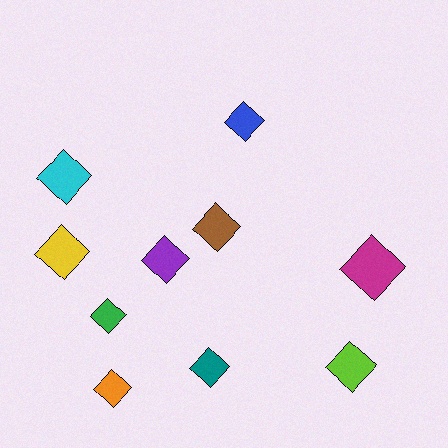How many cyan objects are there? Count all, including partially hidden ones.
There is 1 cyan object.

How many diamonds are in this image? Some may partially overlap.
There are 10 diamonds.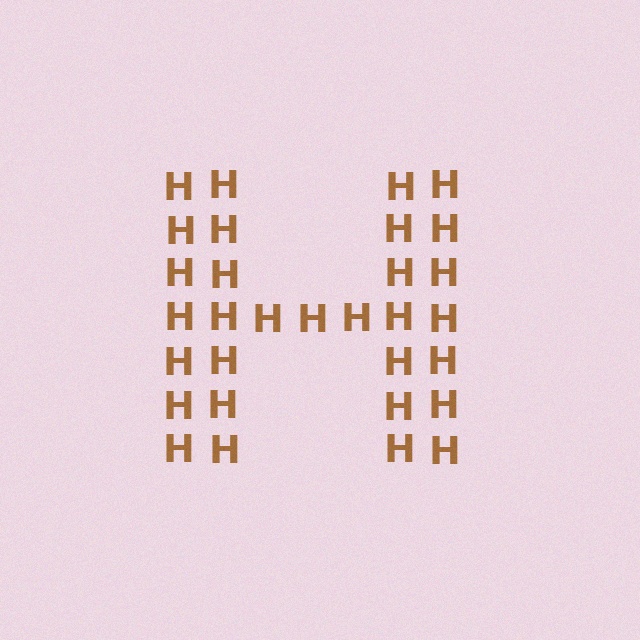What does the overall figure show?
The overall figure shows the letter H.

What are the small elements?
The small elements are letter H's.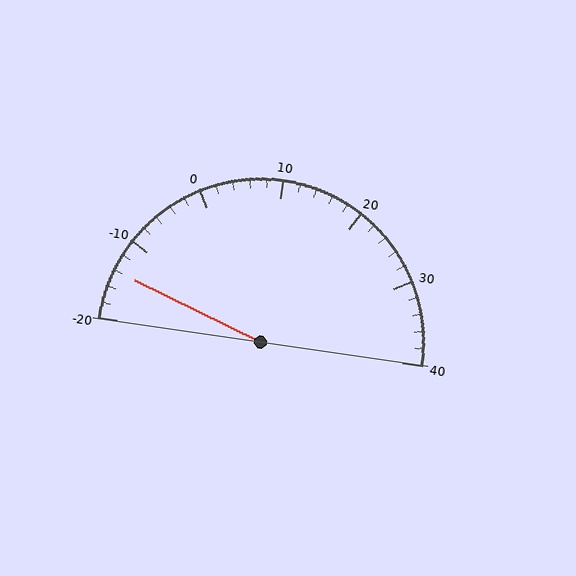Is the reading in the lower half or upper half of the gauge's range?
The reading is in the lower half of the range (-20 to 40).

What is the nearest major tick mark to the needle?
The nearest major tick mark is -10.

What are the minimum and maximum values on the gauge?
The gauge ranges from -20 to 40.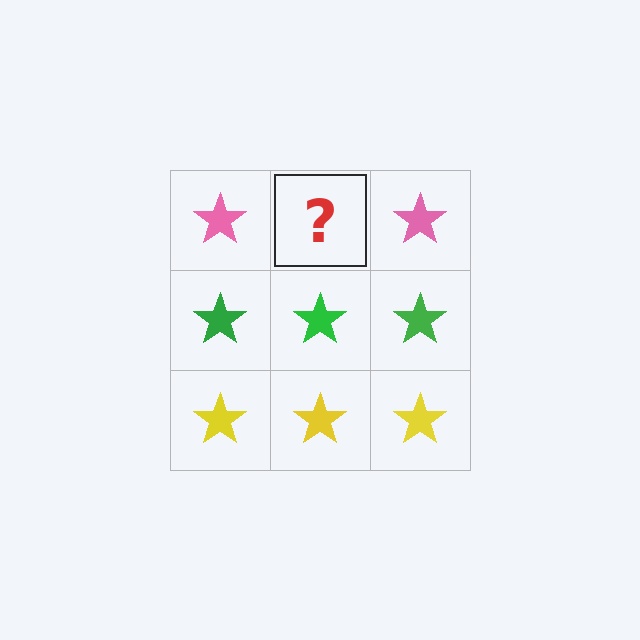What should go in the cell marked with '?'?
The missing cell should contain a pink star.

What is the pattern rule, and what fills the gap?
The rule is that each row has a consistent color. The gap should be filled with a pink star.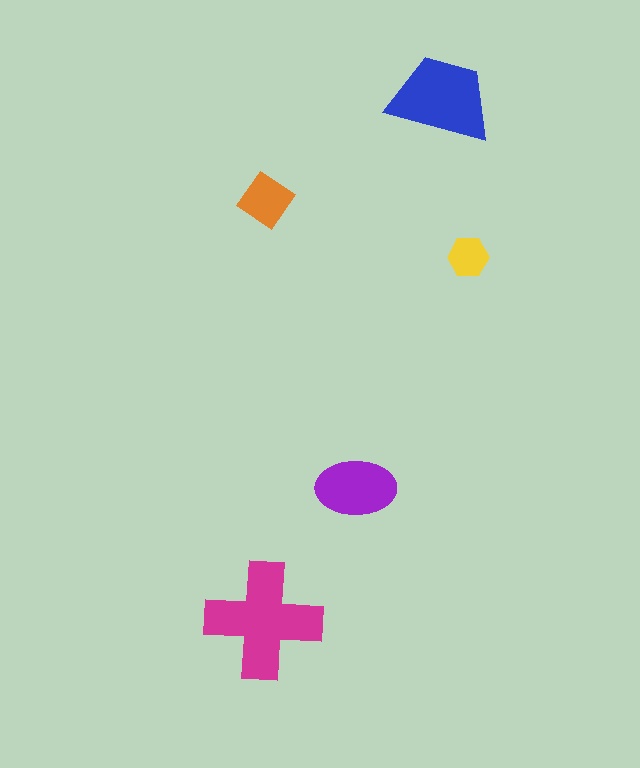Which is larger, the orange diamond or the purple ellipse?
The purple ellipse.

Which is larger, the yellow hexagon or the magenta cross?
The magenta cross.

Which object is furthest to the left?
The magenta cross is leftmost.